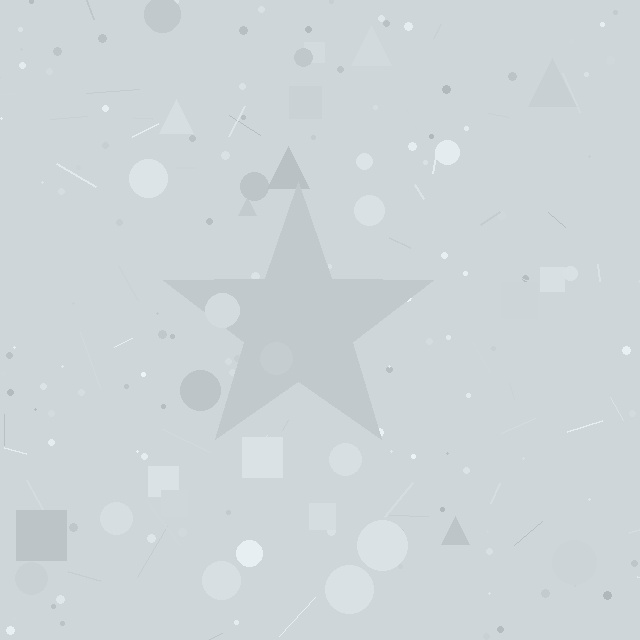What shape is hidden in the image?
A star is hidden in the image.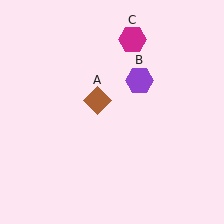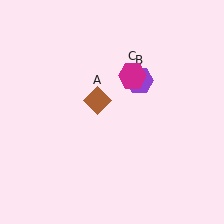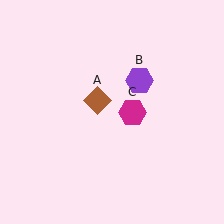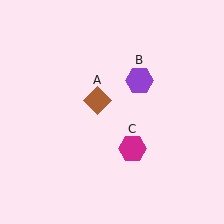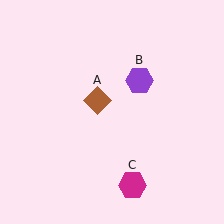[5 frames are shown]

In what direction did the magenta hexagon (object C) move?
The magenta hexagon (object C) moved down.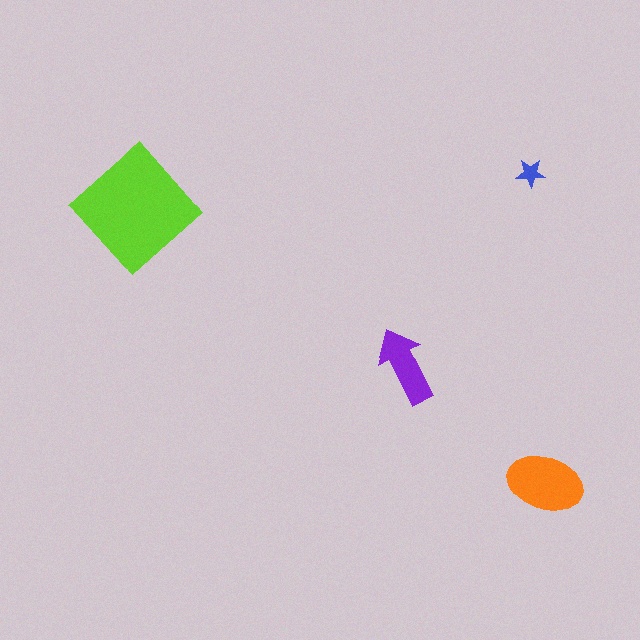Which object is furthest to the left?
The lime diamond is leftmost.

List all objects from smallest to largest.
The blue star, the purple arrow, the orange ellipse, the lime diamond.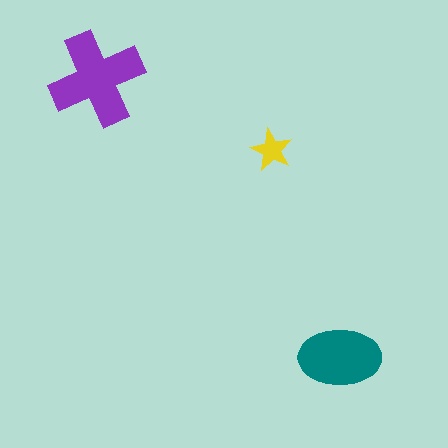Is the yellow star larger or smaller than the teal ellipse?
Smaller.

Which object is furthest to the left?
The purple cross is leftmost.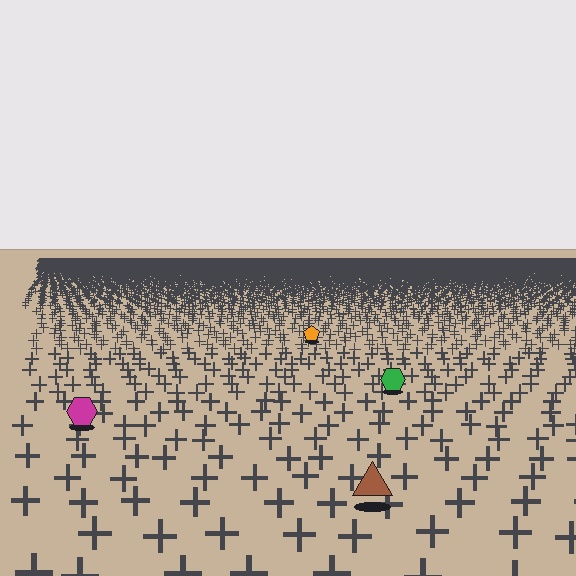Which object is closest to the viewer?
The brown triangle is closest. The texture marks near it are larger and more spread out.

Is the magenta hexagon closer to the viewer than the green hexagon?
Yes. The magenta hexagon is closer — you can tell from the texture gradient: the ground texture is coarser near it.